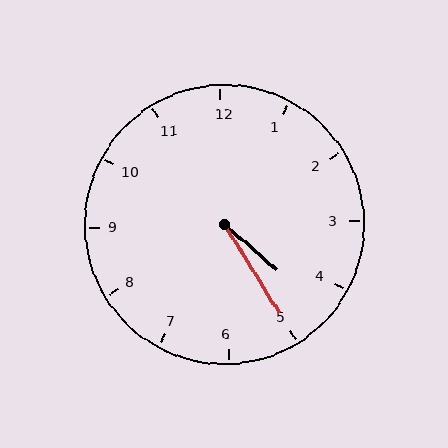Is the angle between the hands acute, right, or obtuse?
It is acute.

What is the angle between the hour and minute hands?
Approximately 18 degrees.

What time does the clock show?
4:25.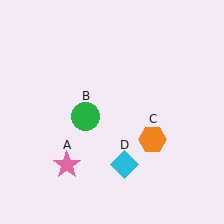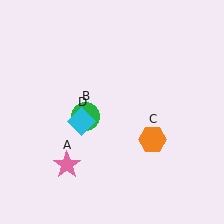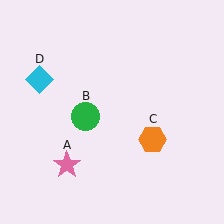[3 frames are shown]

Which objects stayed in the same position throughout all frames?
Pink star (object A) and green circle (object B) and orange hexagon (object C) remained stationary.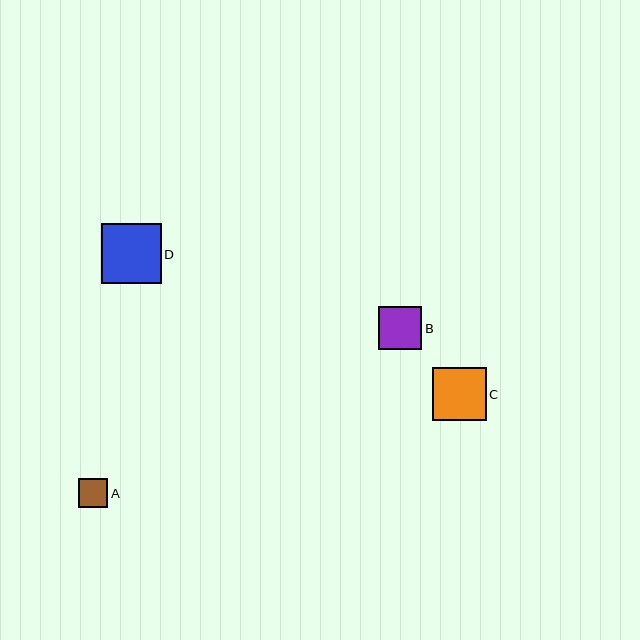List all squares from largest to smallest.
From largest to smallest: D, C, B, A.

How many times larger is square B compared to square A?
Square B is approximately 1.5 times the size of square A.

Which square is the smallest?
Square A is the smallest with a size of approximately 29 pixels.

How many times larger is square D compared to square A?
Square D is approximately 2.0 times the size of square A.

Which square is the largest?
Square D is the largest with a size of approximately 60 pixels.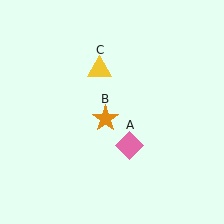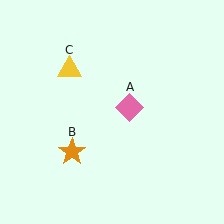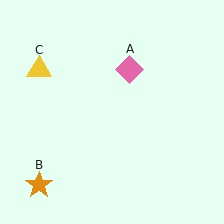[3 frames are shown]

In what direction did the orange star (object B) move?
The orange star (object B) moved down and to the left.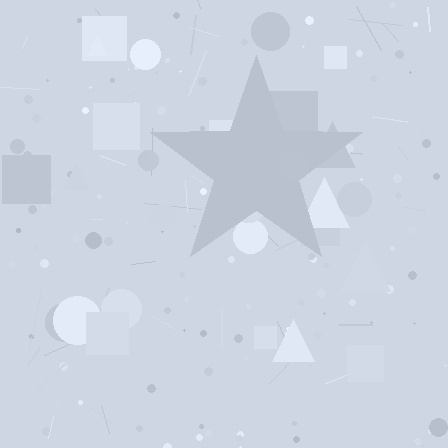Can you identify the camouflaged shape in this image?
The camouflaged shape is a star.